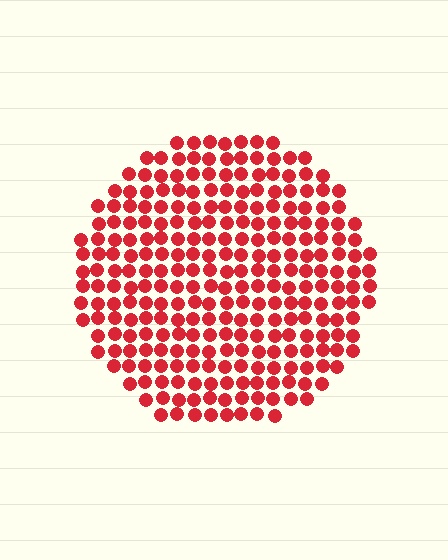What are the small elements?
The small elements are circles.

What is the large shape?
The large shape is a circle.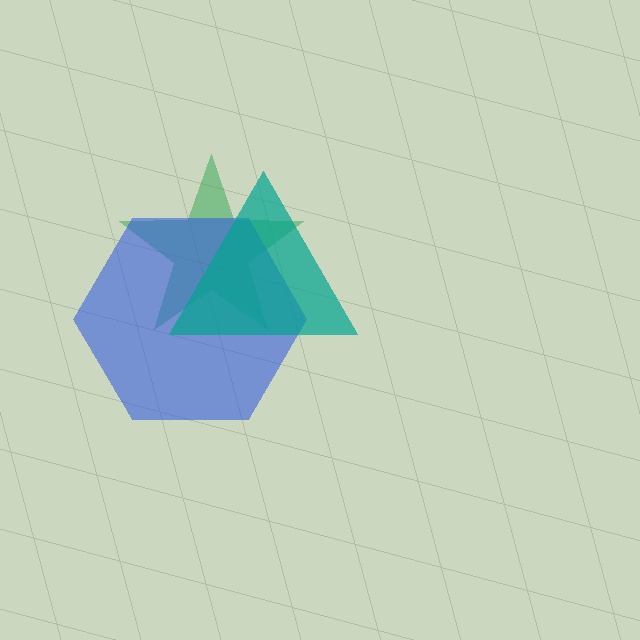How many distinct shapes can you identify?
There are 3 distinct shapes: a green star, a blue hexagon, a teal triangle.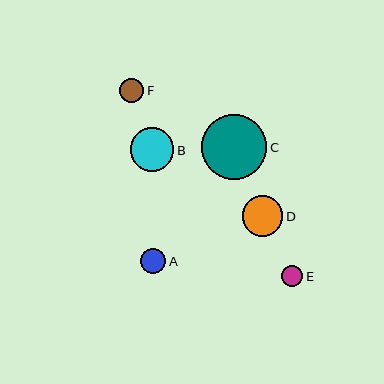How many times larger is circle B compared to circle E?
Circle B is approximately 2.0 times the size of circle E.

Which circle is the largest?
Circle C is the largest with a size of approximately 65 pixels.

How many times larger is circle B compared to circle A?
Circle B is approximately 1.7 times the size of circle A.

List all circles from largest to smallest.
From largest to smallest: C, B, D, A, F, E.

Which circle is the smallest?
Circle E is the smallest with a size of approximately 22 pixels.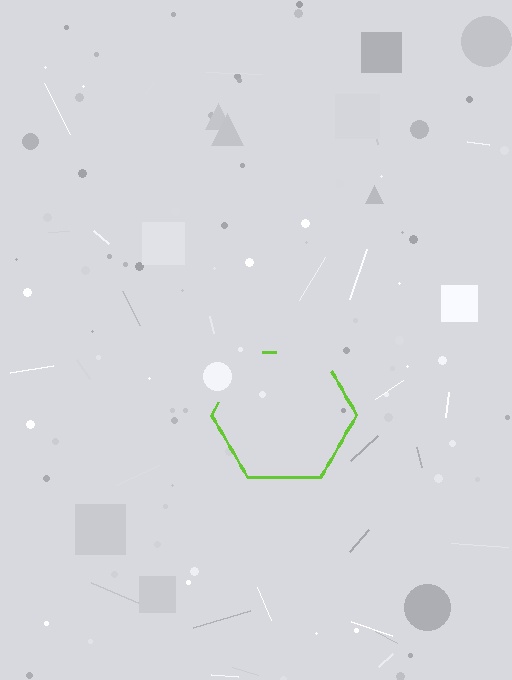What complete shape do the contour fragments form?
The contour fragments form a hexagon.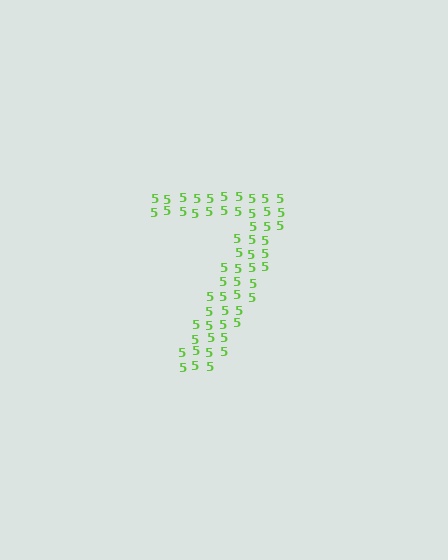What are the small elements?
The small elements are digit 5's.